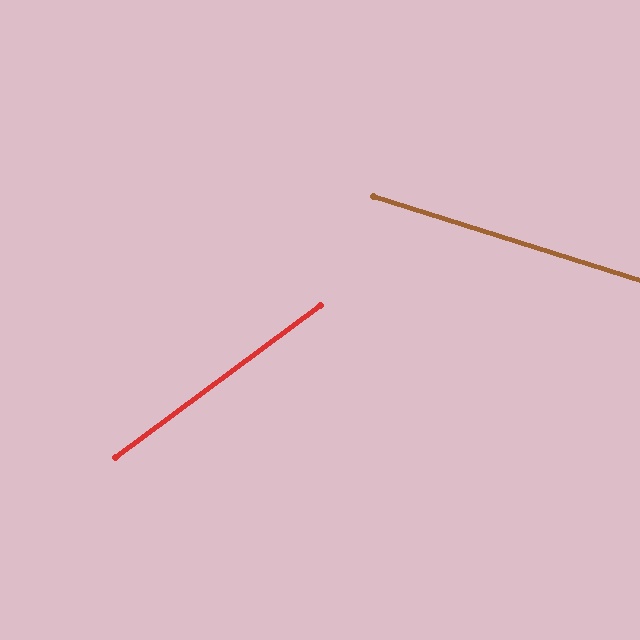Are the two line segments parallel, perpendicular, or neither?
Neither parallel nor perpendicular — they differ by about 54°.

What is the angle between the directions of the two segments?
Approximately 54 degrees.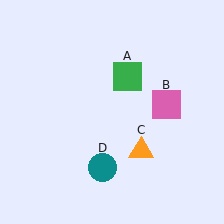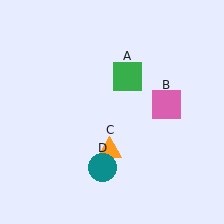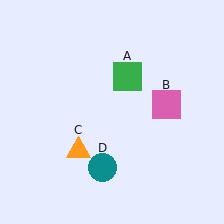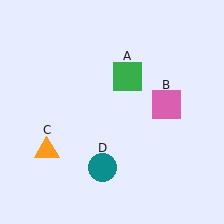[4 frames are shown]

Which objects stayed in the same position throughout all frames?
Green square (object A) and pink square (object B) and teal circle (object D) remained stationary.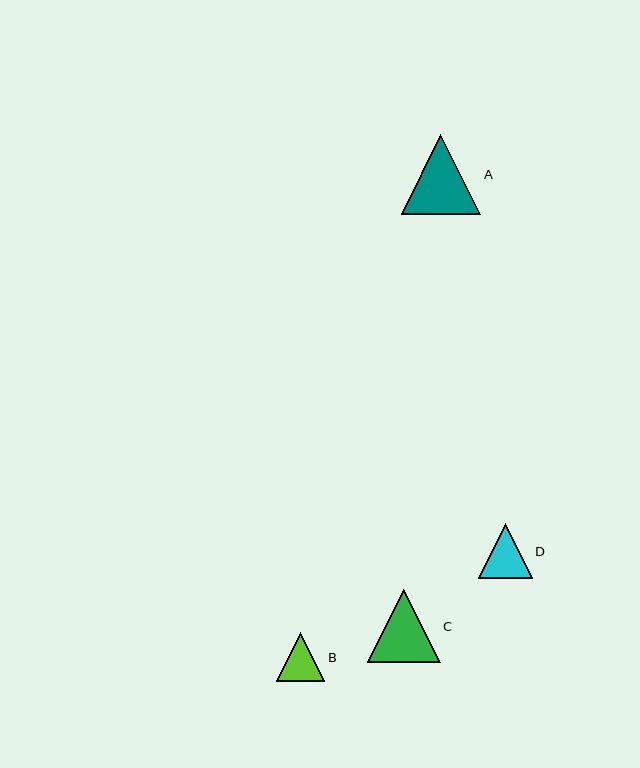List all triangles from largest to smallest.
From largest to smallest: A, C, D, B.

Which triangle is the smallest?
Triangle B is the smallest with a size of approximately 48 pixels.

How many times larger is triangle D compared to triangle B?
Triangle D is approximately 1.1 times the size of triangle B.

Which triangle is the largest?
Triangle A is the largest with a size of approximately 80 pixels.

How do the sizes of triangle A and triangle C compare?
Triangle A and triangle C are approximately the same size.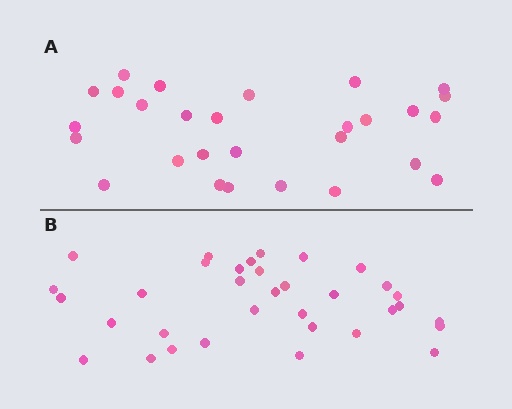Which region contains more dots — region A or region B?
Region B (the bottom region) has more dots.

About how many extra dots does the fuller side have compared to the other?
Region B has about 6 more dots than region A.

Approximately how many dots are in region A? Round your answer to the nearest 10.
About 30 dots. (The exact count is 28, which rounds to 30.)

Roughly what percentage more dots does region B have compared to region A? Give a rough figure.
About 20% more.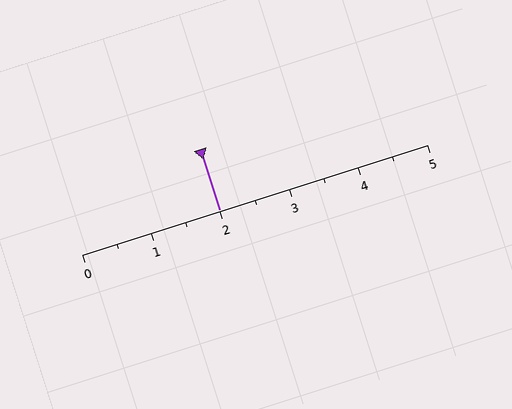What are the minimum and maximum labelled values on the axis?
The axis runs from 0 to 5.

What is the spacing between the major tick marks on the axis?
The major ticks are spaced 1 apart.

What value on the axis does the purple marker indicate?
The marker indicates approximately 2.